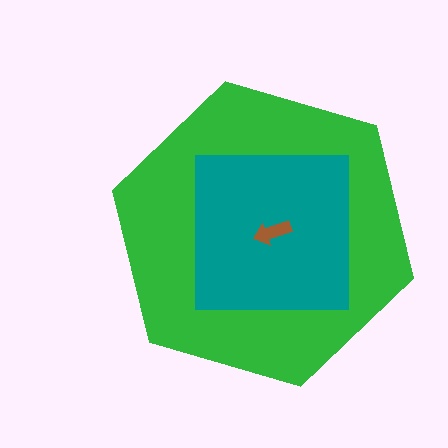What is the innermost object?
The brown arrow.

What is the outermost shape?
The green hexagon.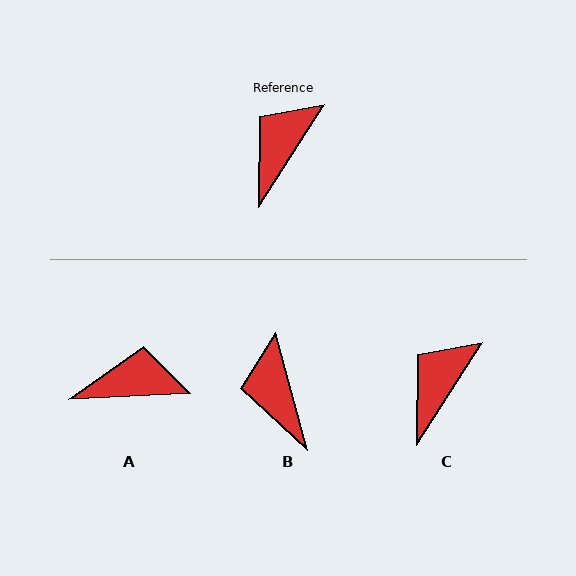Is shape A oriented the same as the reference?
No, it is off by about 54 degrees.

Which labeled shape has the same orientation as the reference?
C.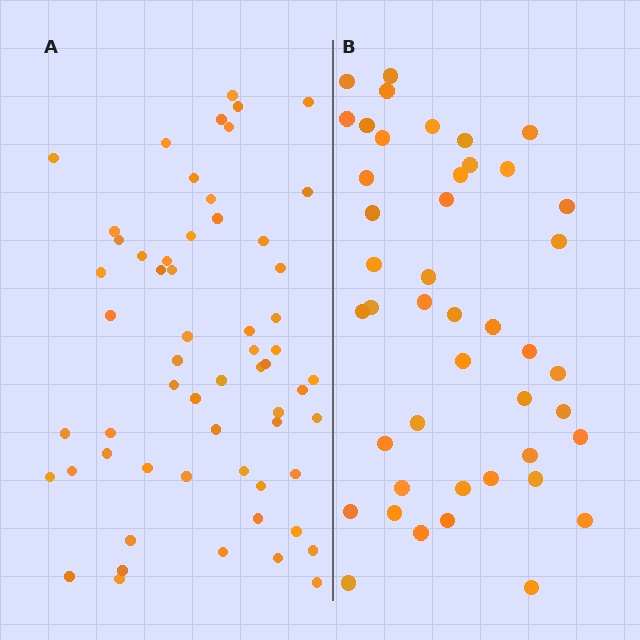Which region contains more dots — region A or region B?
Region A (the left region) has more dots.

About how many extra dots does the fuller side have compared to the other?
Region A has approximately 15 more dots than region B.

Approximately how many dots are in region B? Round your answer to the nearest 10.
About 40 dots. (The exact count is 44, which rounds to 40.)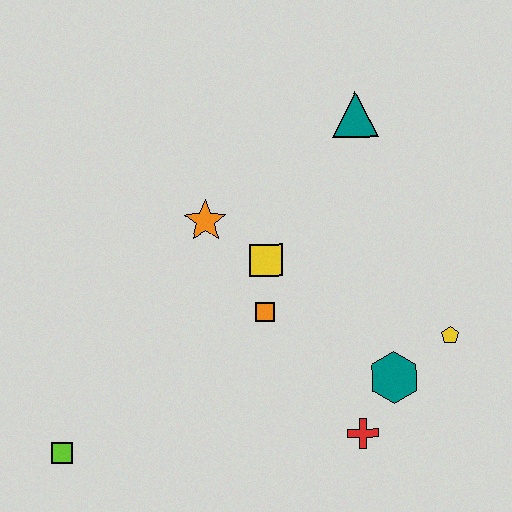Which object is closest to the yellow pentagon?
The teal hexagon is closest to the yellow pentagon.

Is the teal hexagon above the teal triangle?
No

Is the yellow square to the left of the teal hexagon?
Yes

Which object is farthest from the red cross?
The teal triangle is farthest from the red cross.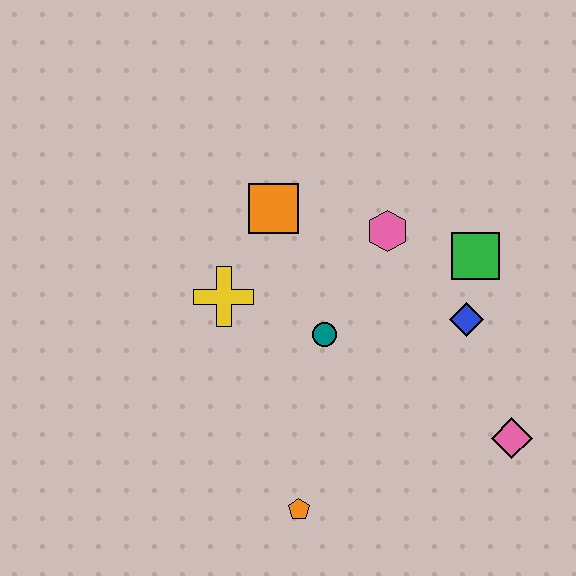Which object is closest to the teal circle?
The yellow cross is closest to the teal circle.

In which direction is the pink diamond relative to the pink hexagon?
The pink diamond is below the pink hexagon.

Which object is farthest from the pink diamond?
The orange square is farthest from the pink diamond.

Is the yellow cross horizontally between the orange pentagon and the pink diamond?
No